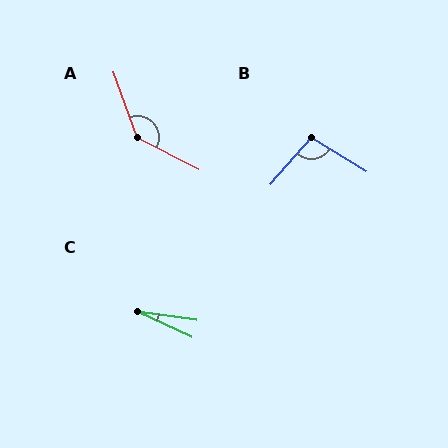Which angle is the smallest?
C, at approximately 18 degrees.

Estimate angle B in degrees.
Approximately 99 degrees.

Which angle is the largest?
A, at approximately 137 degrees.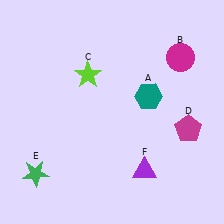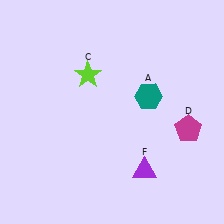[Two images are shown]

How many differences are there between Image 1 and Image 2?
There are 2 differences between the two images.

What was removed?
The magenta circle (B), the green star (E) were removed in Image 2.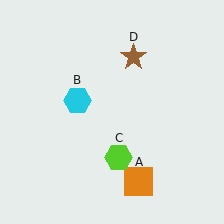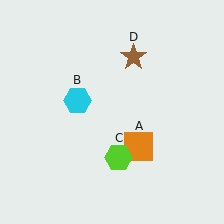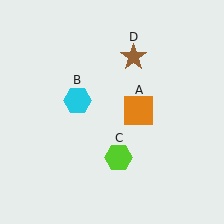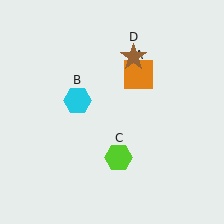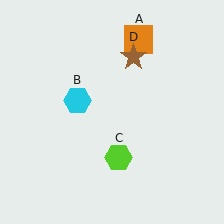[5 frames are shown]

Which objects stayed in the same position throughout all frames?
Cyan hexagon (object B) and lime hexagon (object C) and brown star (object D) remained stationary.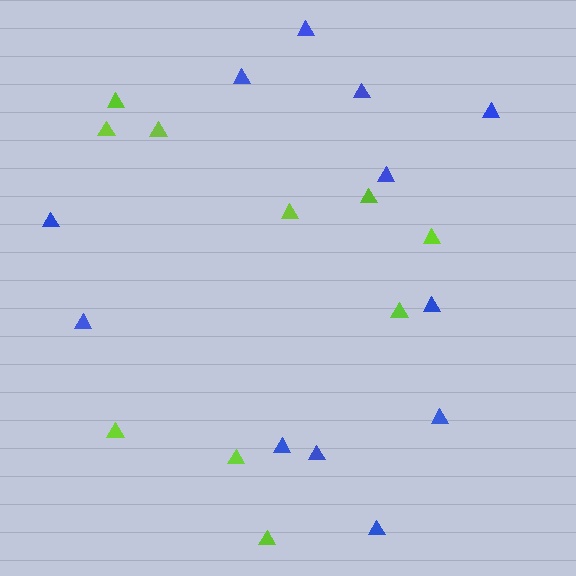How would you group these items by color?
There are 2 groups: one group of blue triangles (12) and one group of lime triangles (10).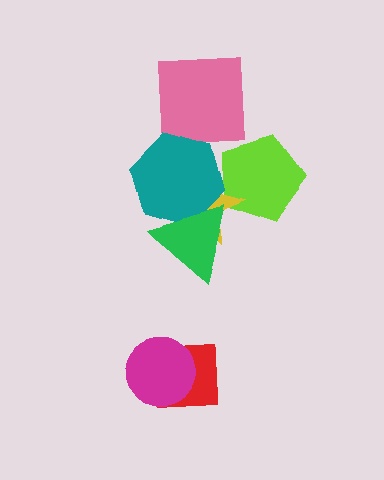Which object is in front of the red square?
The magenta circle is in front of the red square.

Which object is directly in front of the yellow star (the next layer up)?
The teal hexagon is directly in front of the yellow star.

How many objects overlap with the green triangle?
2 objects overlap with the green triangle.